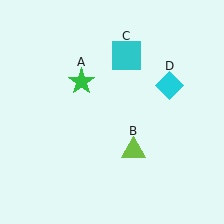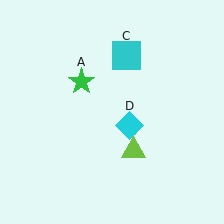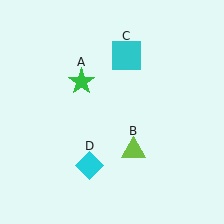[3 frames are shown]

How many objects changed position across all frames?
1 object changed position: cyan diamond (object D).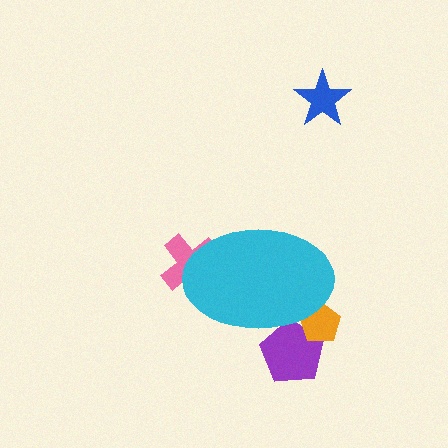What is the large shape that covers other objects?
A cyan ellipse.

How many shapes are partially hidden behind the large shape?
3 shapes are partially hidden.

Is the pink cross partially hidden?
Yes, the pink cross is partially hidden behind the cyan ellipse.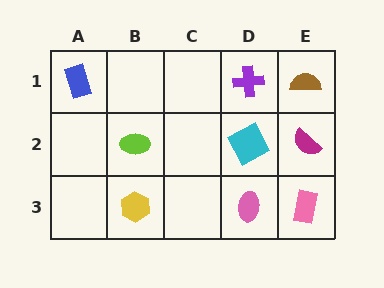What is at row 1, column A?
A blue rectangle.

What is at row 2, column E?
A magenta semicircle.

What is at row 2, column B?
A lime ellipse.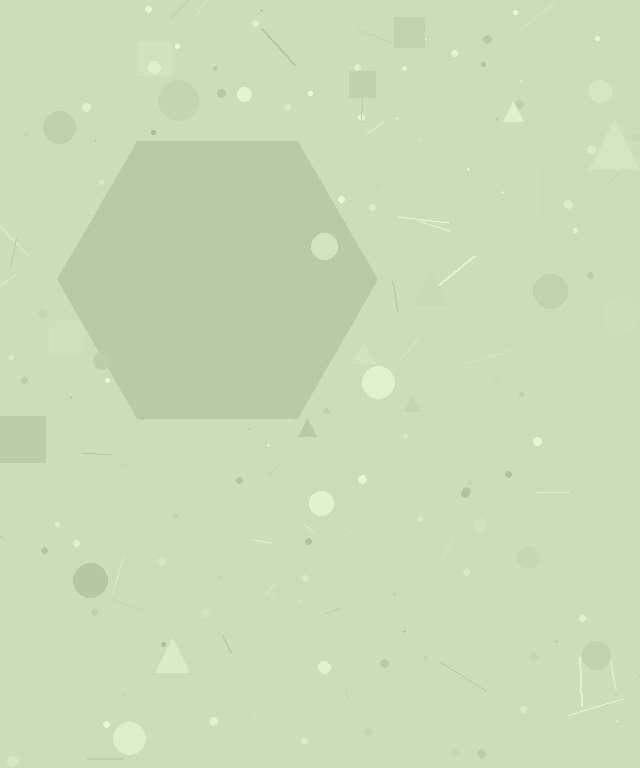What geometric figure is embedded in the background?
A hexagon is embedded in the background.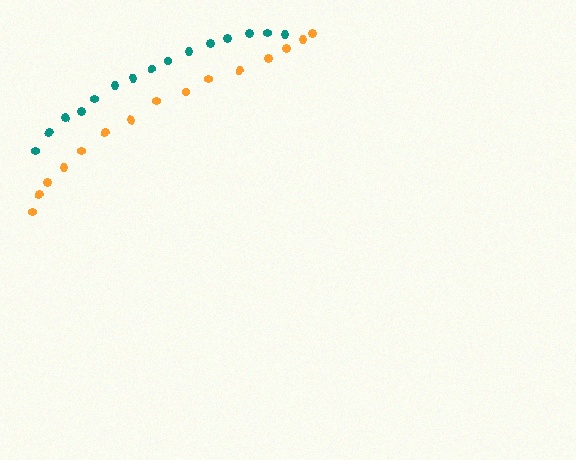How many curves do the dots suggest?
There are 2 distinct paths.